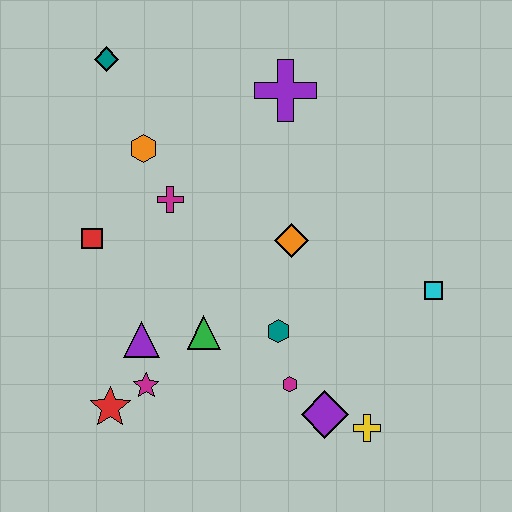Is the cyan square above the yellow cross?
Yes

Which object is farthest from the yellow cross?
The teal diamond is farthest from the yellow cross.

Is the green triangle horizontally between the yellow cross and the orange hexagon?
Yes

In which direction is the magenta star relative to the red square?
The magenta star is below the red square.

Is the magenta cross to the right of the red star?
Yes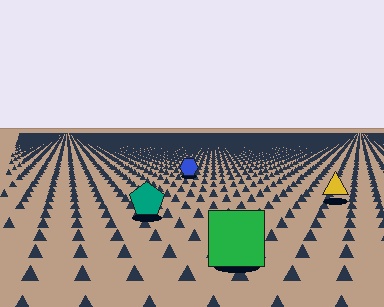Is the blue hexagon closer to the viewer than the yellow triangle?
No. The yellow triangle is closer — you can tell from the texture gradient: the ground texture is coarser near it.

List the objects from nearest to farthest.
From nearest to farthest: the green square, the teal pentagon, the yellow triangle, the blue hexagon.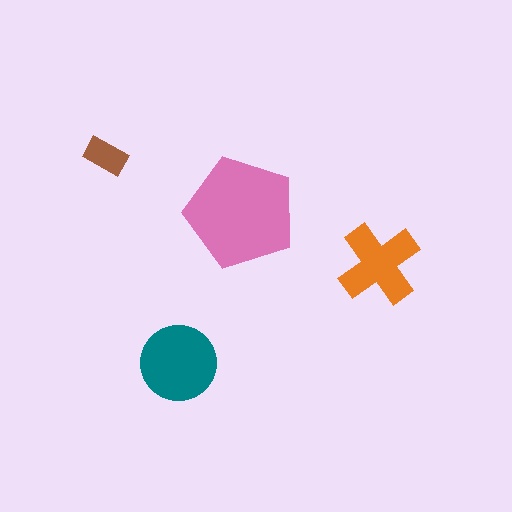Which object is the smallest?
The brown rectangle.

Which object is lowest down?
The teal circle is bottommost.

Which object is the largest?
The pink pentagon.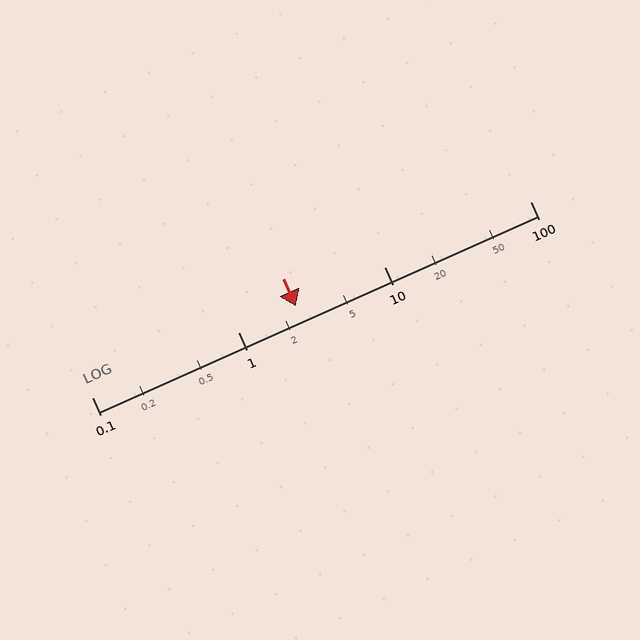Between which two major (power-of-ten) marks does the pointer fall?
The pointer is between 1 and 10.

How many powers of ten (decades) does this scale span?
The scale spans 3 decades, from 0.1 to 100.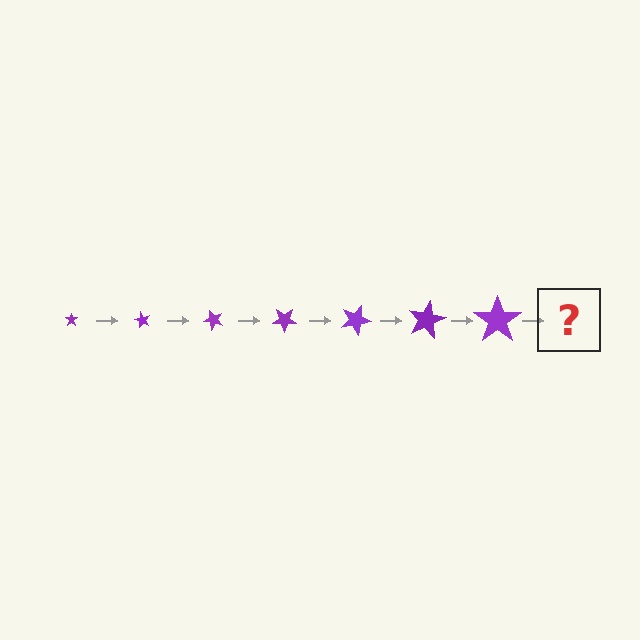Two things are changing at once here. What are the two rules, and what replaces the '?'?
The two rules are that the star grows larger each step and it rotates 60 degrees each step. The '?' should be a star, larger than the previous one and rotated 420 degrees from the start.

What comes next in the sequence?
The next element should be a star, larger than the previous one and rotated 420 degrees from the start.